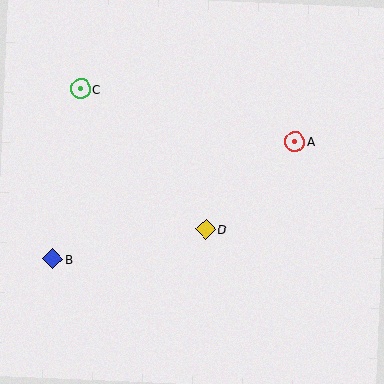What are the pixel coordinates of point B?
Point B is at (53, 259).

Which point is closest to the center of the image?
Point D at (206, 229) is closest to the center.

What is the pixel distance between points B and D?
The distance between B and D is 155 pixels.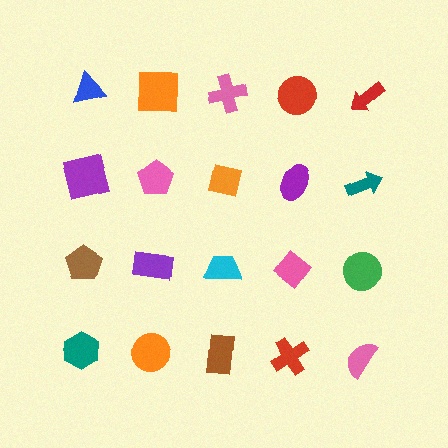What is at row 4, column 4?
A red cross.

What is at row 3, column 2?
A purple rectangle.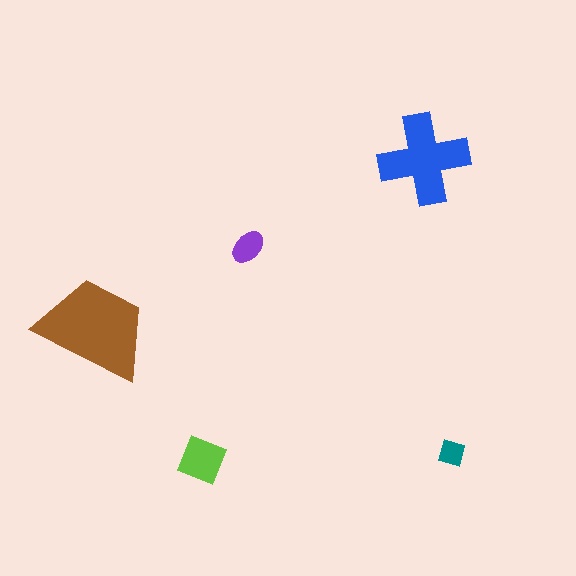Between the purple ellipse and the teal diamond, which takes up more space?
The purple ellipse.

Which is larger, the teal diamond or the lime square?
The lime square.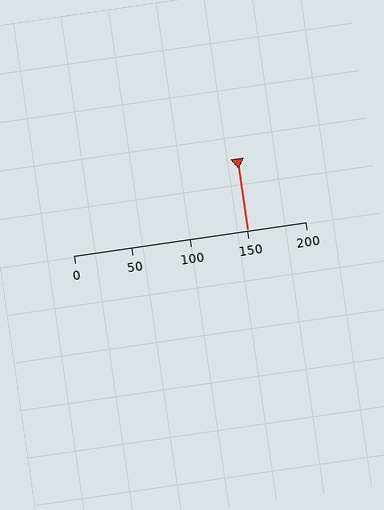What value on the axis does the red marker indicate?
The marker indicates approximately 150.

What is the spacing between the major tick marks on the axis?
The major ticks are spaced 50 apart.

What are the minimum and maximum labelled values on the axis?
The axis runs from 0 to 200.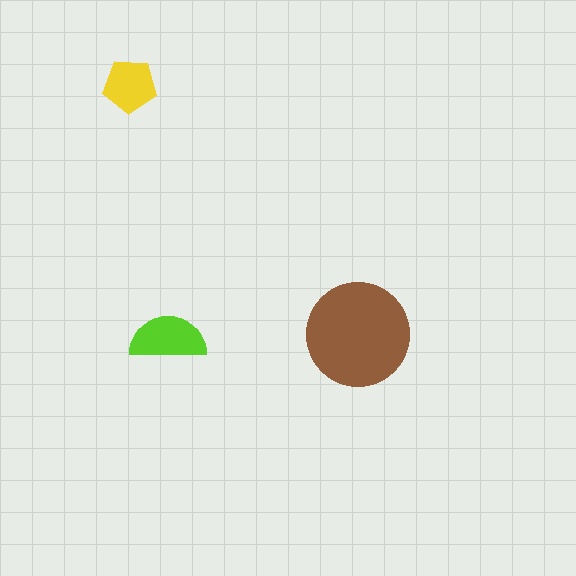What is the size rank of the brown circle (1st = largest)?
1st.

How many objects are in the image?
There are 3 objects in the image.